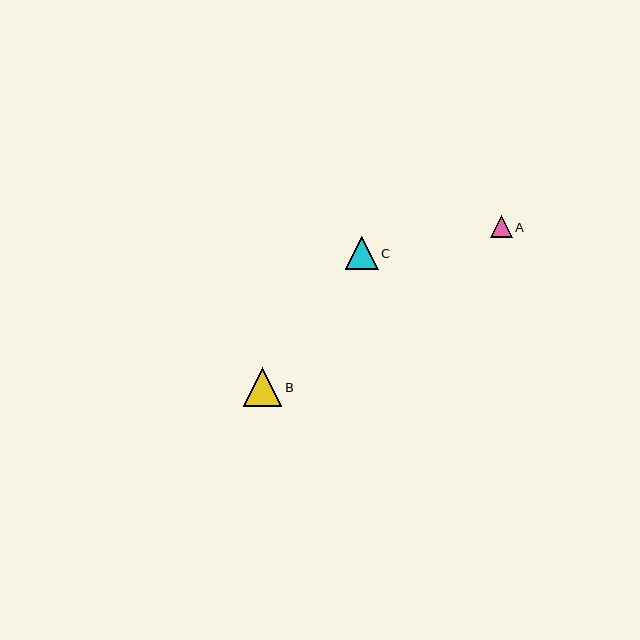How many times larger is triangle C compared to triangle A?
Triangle C is approximately 1.5 times the size of triangle A.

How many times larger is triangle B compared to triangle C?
Triangle B is approximately 1.2 times the size of triangle C.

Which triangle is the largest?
Triangle B is the largest with a size of approximately 38 pixels.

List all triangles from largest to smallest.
From largest to smallest: B, C, A.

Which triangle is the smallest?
Triangle A is the smallest with a size of approximately 22 pixels.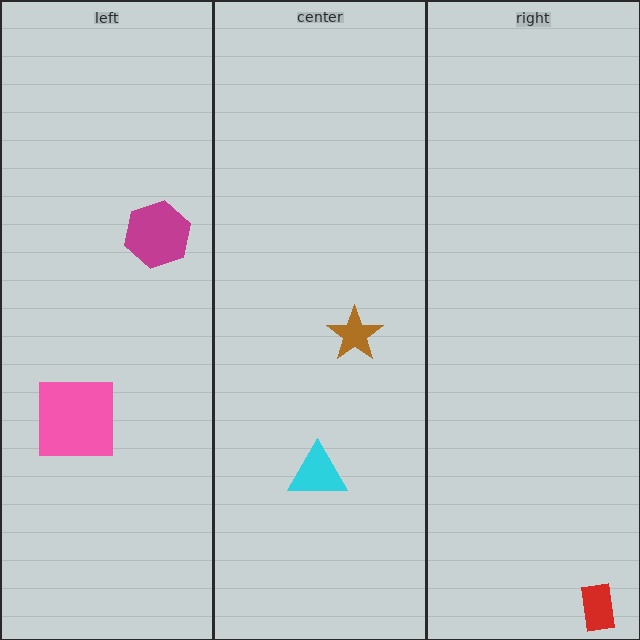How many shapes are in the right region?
1.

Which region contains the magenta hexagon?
The left region.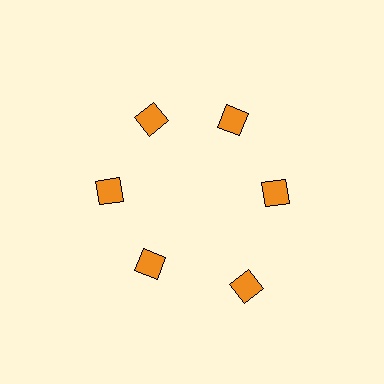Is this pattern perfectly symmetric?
No. The 6 orange diamonds are arranged in a ring, but one element near the 5 o'clock position is pushed outward from the center, breaking the 6-fold rotational symmetry.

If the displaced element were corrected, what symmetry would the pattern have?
It would have 6-fold rotational symmetry — the pattern would map onto itself every 60 degrees.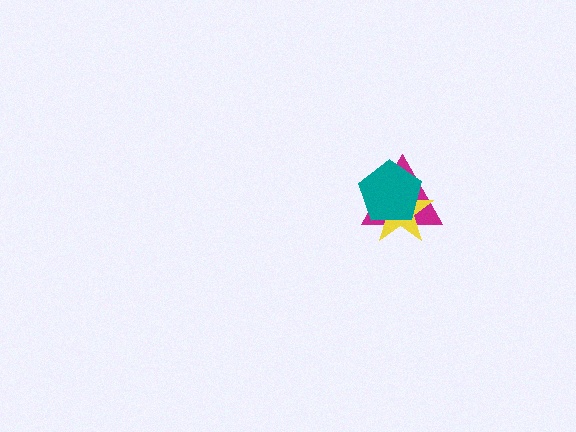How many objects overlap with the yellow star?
2 objects overlap with the yellow star.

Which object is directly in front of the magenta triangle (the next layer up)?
The yellow star is directly in front of the magenta triangle.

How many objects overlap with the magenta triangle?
2 objects overlap with the magenta triangle.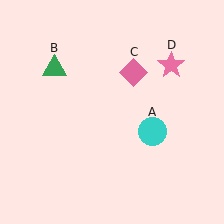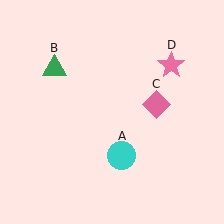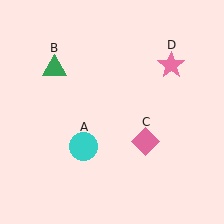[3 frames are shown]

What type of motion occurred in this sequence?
The cyan circle (object A), pink diamond (object C) rotated clockwise around the center of the scene.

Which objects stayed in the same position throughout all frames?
Green triangle (object B) and pink star (object D) remained stationary.